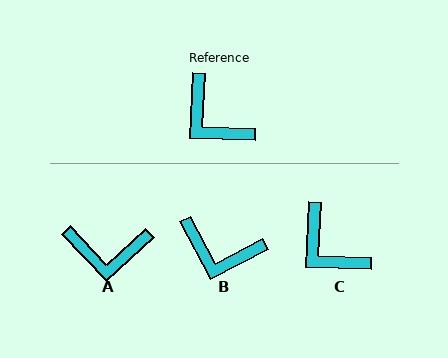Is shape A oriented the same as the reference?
No, it is off by about 45 degrees.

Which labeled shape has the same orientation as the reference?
C.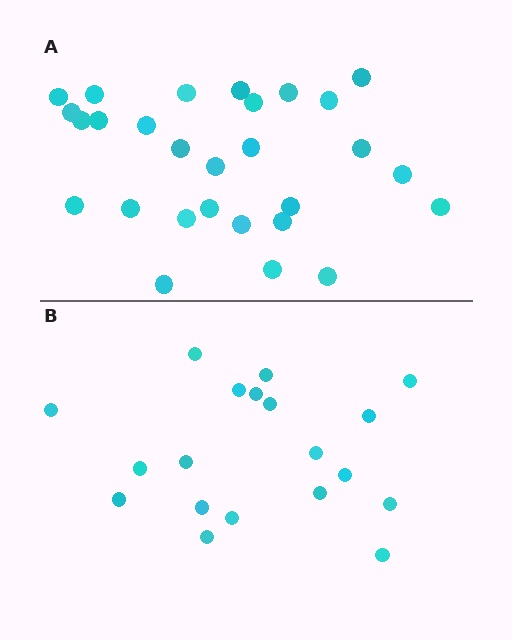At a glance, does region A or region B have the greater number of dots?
Region A (the top region) has more dots.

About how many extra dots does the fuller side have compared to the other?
Region A has roughly 8 or so more dots than region B.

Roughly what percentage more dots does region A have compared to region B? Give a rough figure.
About 45% more.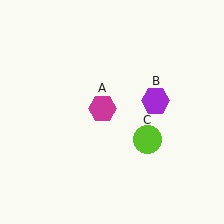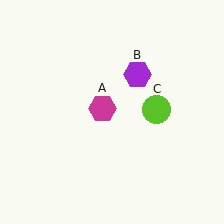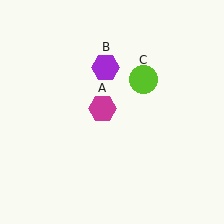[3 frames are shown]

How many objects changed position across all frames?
2 objects changed position: purple hexagon (object B), lime circle (object C).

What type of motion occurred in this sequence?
The purple hexagon (object B), lime circle (object C) rotated counterclockwise around the center of the scene.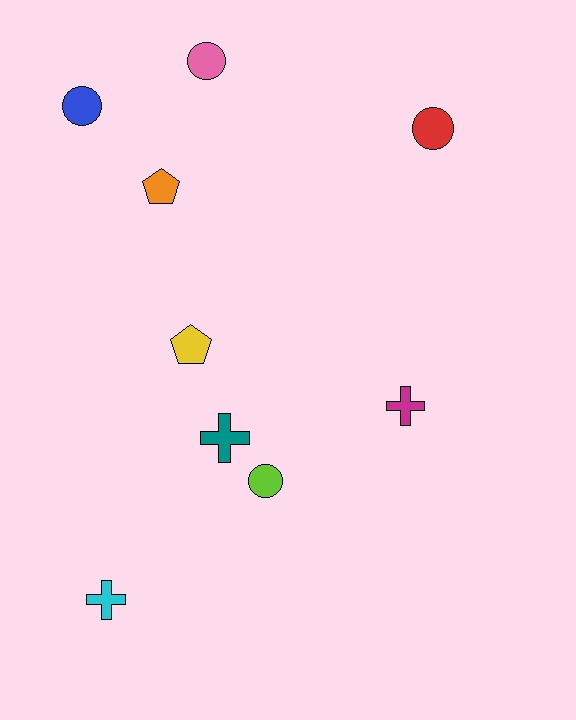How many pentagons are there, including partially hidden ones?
There are 2 pentagons.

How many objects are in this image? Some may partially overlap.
There are 9 objects.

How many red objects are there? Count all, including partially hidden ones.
There is 1 red object.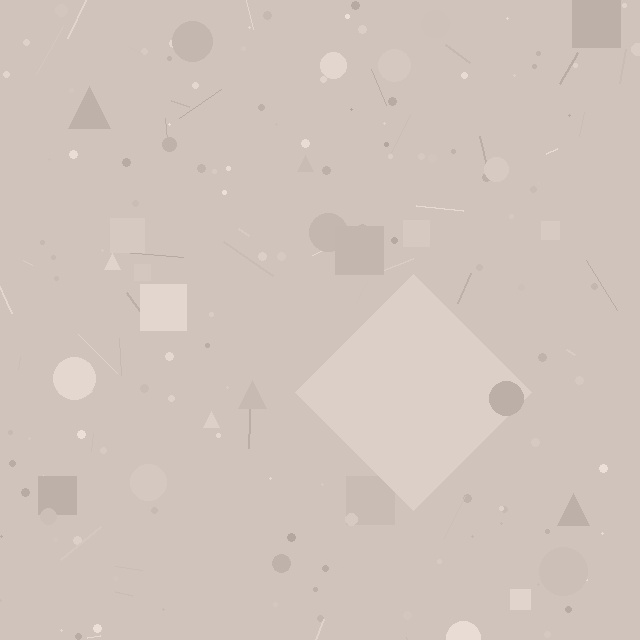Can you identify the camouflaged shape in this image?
The camouflaged shape is a diamond.